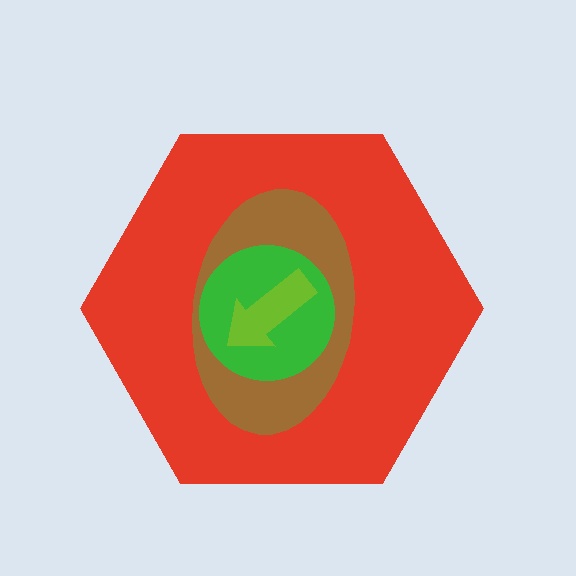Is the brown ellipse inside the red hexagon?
Yes.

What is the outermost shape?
The red hexagon.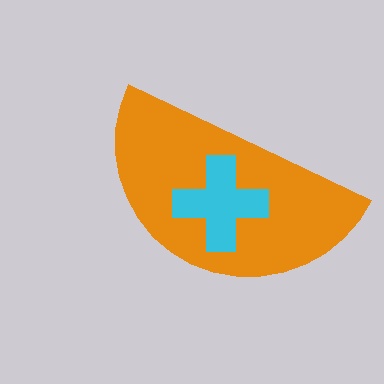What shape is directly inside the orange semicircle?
The cyan cross.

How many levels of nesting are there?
2.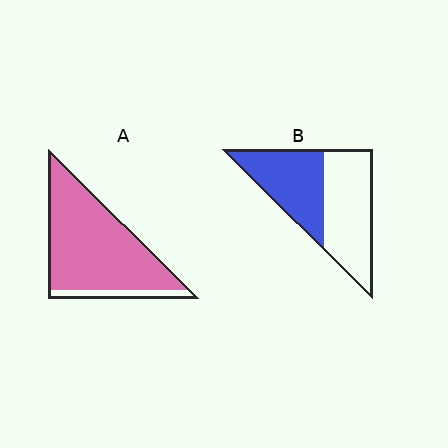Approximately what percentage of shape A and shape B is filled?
A is approximately 90% and B is approximately 45%.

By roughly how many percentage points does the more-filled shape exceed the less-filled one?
By roughly 45 percentage points (A over B).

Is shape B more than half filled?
No.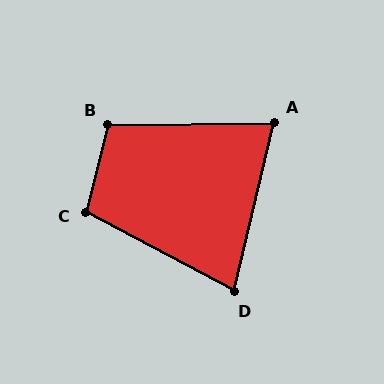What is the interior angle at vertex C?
Approximately 104 degrees (obtuse).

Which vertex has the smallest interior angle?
D, at approximately 75 degrees.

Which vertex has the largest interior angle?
B, at approximately 105 degrees.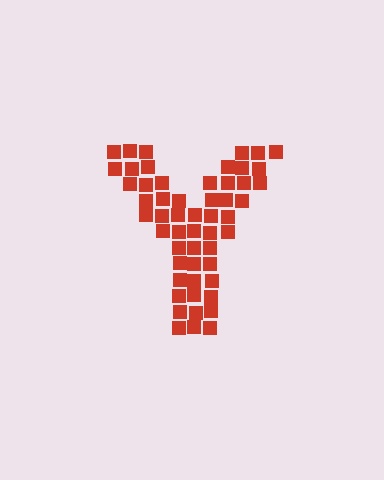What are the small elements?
The small elements are squares.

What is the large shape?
The large shape is the letter Y.